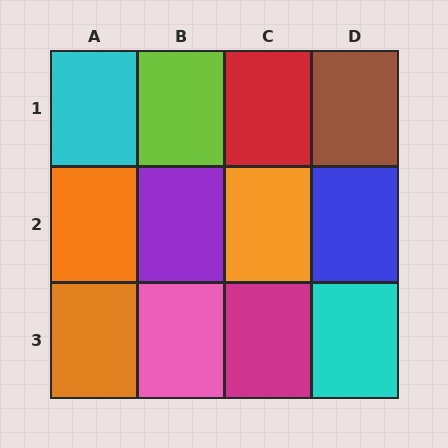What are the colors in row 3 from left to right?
Orange, pink, magenta, cyan.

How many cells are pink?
1 cell is pink.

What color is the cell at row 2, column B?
Purple.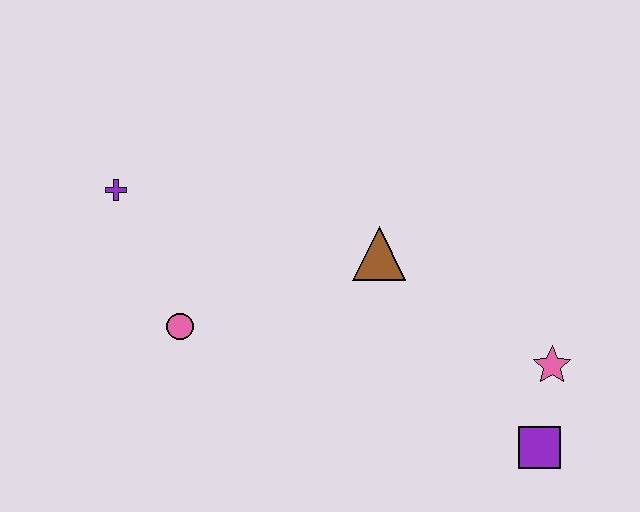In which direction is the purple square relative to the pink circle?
The purple square is to the right of the pink circle.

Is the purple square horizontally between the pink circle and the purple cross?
No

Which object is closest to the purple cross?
The pink circle is closest to the purple cross.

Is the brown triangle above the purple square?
Yes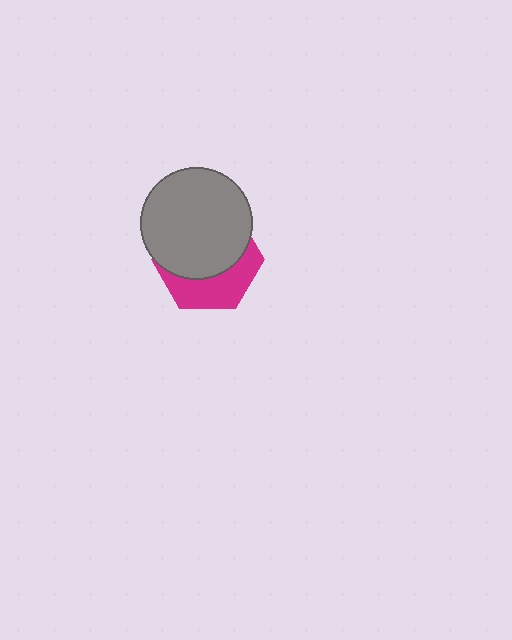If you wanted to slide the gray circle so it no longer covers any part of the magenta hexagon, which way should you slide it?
Slide it up — that is the most direct way to separate the two shapes.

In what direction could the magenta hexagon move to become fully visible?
The magenta hexagon could move down. That would shift it out from behind the gray circle entirely.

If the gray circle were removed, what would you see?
You would see the complete magenta hexagon.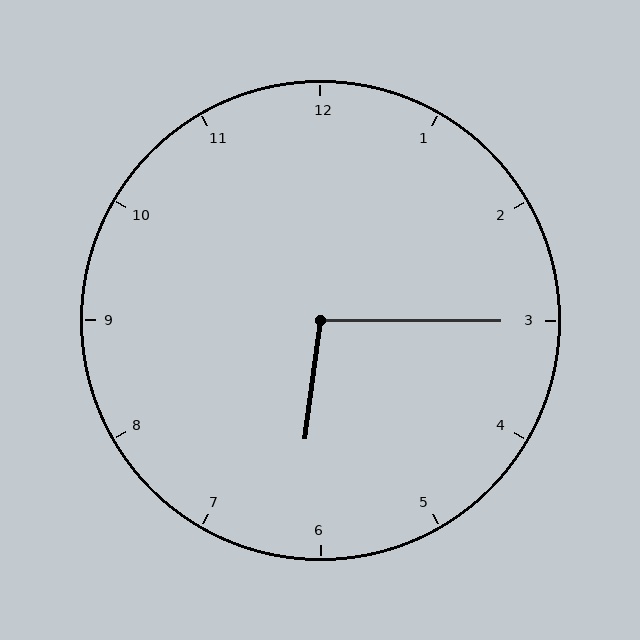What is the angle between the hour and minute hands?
Approximately 98 degrees.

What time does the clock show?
6:15.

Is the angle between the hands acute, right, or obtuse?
It is obtuse.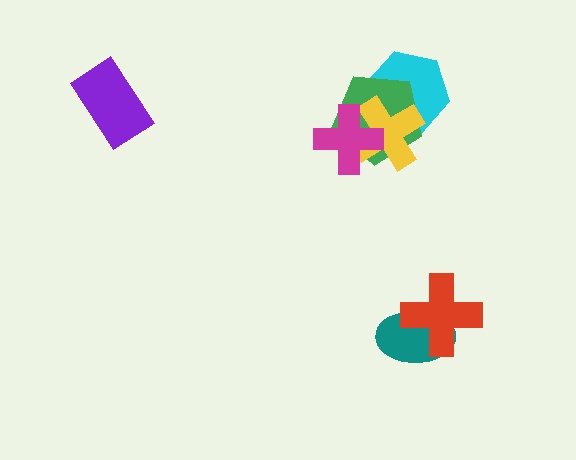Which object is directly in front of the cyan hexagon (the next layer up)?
The green pentagon is directly in front of the cyan hexagon.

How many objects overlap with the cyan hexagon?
2 objects overlap with the cyan hexagon.